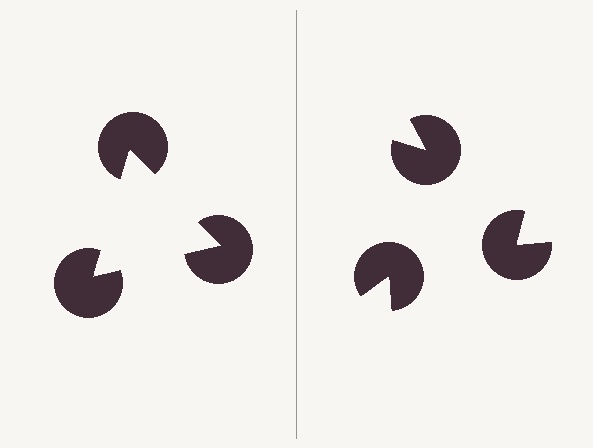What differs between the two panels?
The pac-man discs are positioned identically on both sides; only the wedge orientations differ. On the left they align to a triangle; on the right they are misaligned.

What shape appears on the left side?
An illusory triangle.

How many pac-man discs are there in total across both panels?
6 — 3 on each side.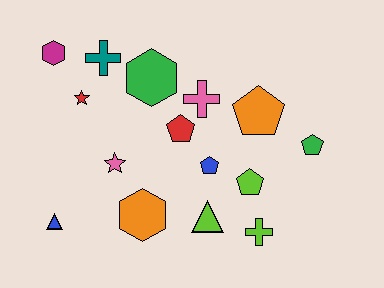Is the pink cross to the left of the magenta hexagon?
No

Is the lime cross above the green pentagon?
No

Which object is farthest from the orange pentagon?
The blue triangle is farthest from the orange pentagon.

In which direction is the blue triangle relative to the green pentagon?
The blue triangle is to the left of the green pentagon.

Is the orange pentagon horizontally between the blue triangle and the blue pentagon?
No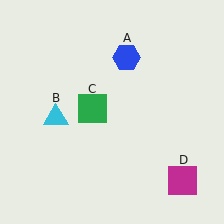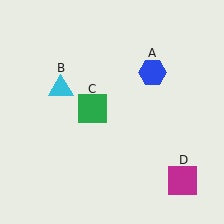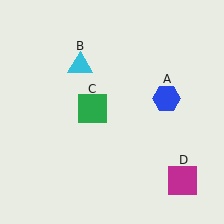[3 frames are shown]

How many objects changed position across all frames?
2 objects changed position: blue hexagon (object A), cyan triangle (object B).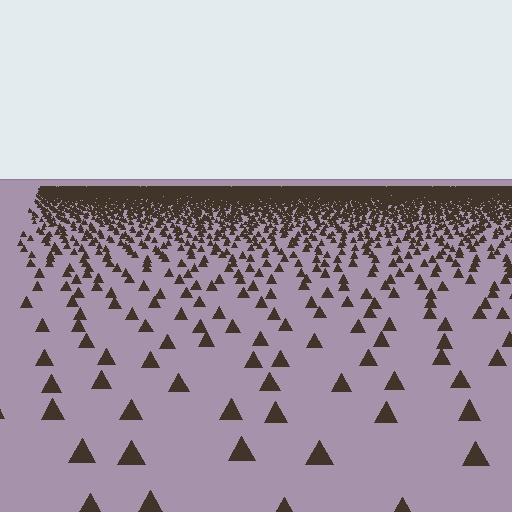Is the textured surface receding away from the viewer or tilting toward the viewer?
The surface is receding away from the viewer. Texture elements get smaller and denser toward the top.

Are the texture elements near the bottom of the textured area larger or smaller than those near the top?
Larger. Near the bottom, elements are closer to the viewer and appear at a bigger on-screen size.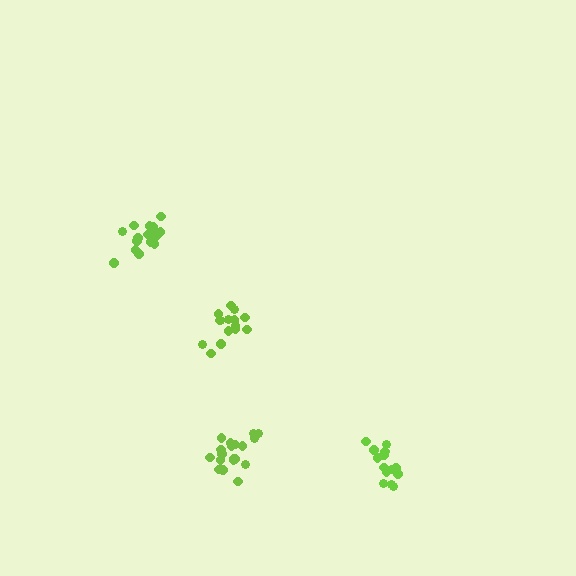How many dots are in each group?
Group 1: 15 dots, Group 2: 16 dots, Group 3: 14 dots, Group 4: 20 dots (65 total).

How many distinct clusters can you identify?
There are 4 distinct clusters.